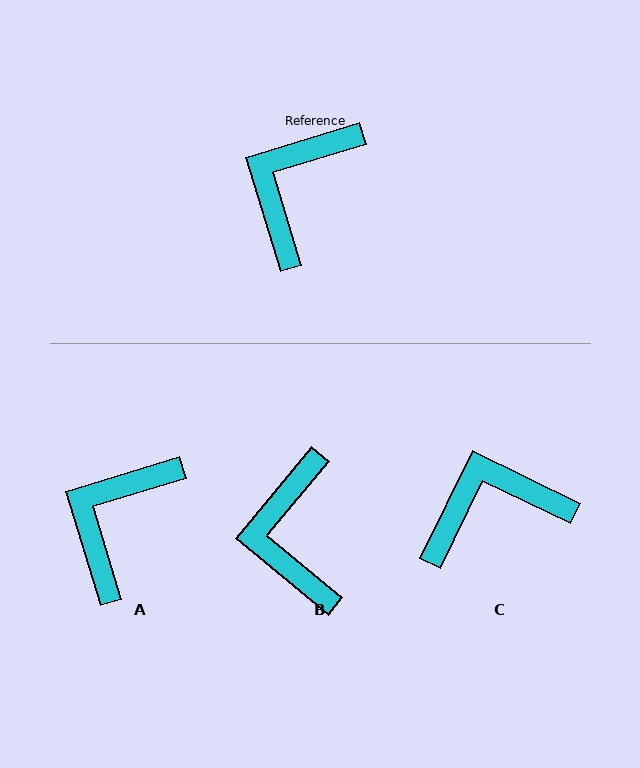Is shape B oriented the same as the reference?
No, it is off by about 33 degrees.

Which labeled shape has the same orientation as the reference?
A.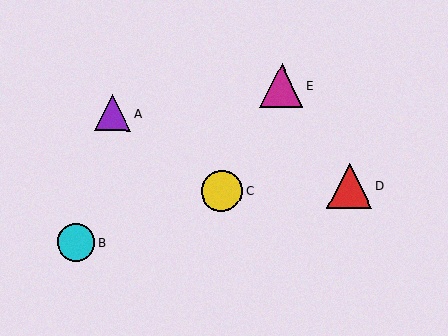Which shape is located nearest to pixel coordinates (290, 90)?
The magenta triangle (labeled E) at (281, 86) is nearest to that location.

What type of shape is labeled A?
Shape A is a purple triangle.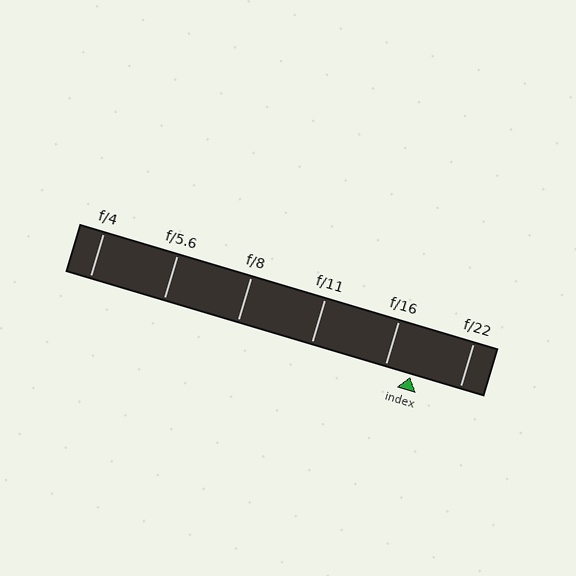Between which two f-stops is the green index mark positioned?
The index mark is between f/16 and f/22.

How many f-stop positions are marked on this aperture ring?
There are 6 f-stop positions marked.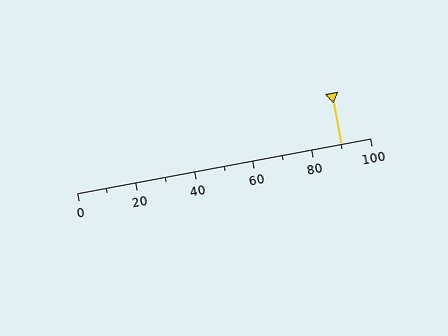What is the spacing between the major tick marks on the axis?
The major ticks are spaced 20 apart.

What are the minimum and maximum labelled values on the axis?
The axis runs from 0 to 100.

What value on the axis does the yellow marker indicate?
The marker indicates approximately 90.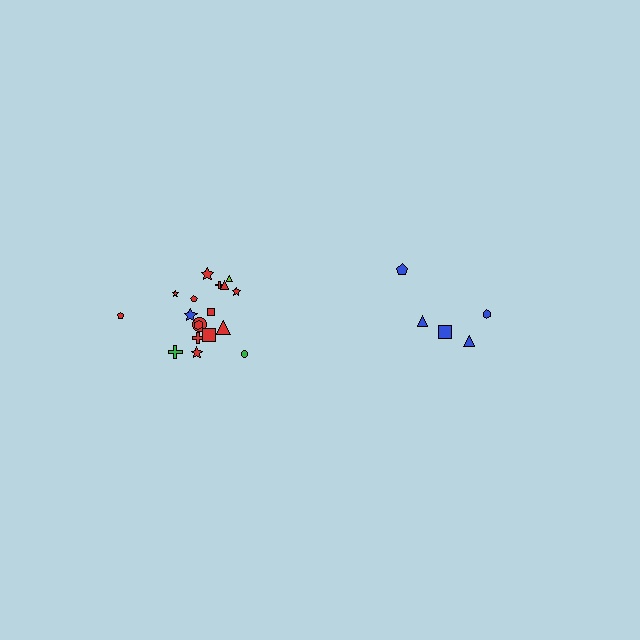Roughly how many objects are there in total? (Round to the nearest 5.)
Roughly 25 objects in total.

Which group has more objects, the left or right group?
The left group.